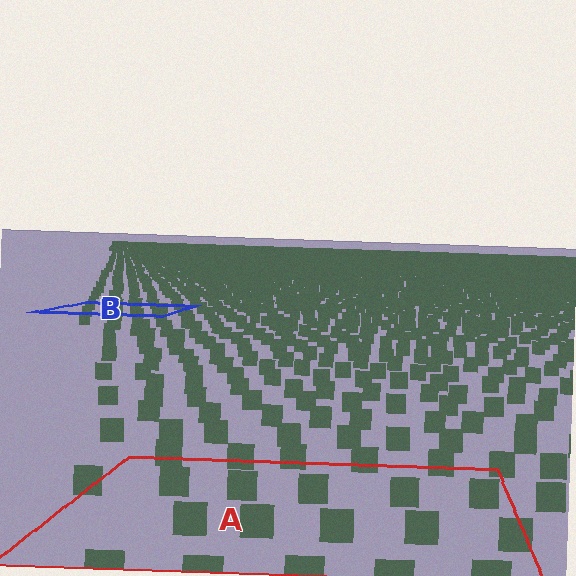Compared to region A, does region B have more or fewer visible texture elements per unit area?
Region B has more texture elements per unit area — they are packed more densely because it is farther away.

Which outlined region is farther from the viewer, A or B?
Region B is farther from the viewer — the texture elements inside it appear smaller and more densely packed.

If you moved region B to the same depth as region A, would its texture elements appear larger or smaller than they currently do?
They would appear larger. At a closer depth, the same texture elements are projected at a bigger on-screen size.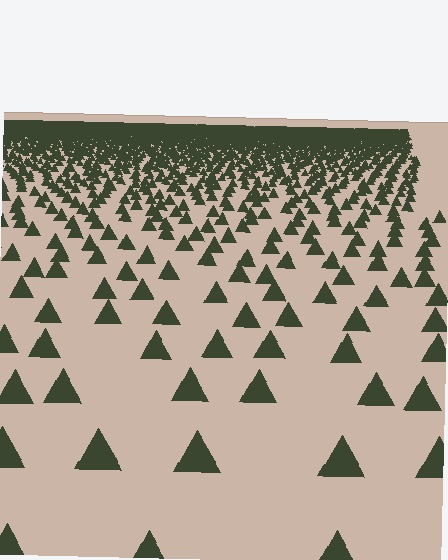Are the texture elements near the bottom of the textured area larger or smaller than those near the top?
Larger. Near the bottom, elements are closer to the viewer and appear at a bigger on-screen size.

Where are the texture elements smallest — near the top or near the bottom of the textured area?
Near the top.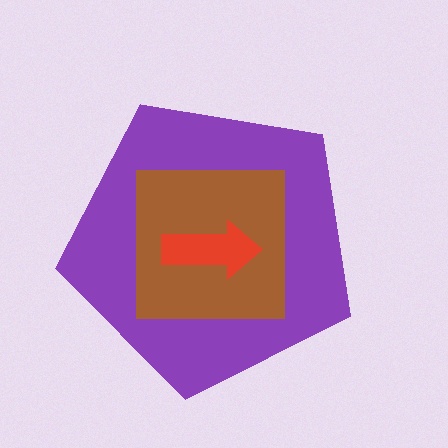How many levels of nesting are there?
3.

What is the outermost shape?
The purple pentagon.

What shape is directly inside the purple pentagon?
The brown square.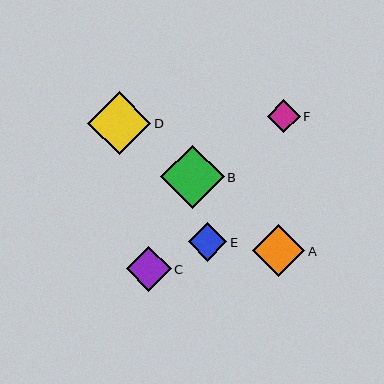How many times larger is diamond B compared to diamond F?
Diamond B is approximately 1.9 times the size of diamond F.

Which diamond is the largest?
Diamond D is the largest with a size of approximately 63 pixels.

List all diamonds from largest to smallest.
From largest to smallest: D, B, A, C, E, F.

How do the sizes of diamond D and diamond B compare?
Diamond D and diamond B are approximately the same size.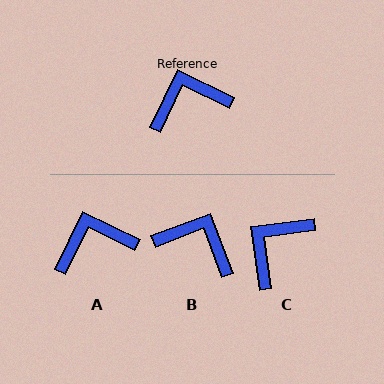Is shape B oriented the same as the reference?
No, it is off by about 44 degrees.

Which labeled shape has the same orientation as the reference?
A.